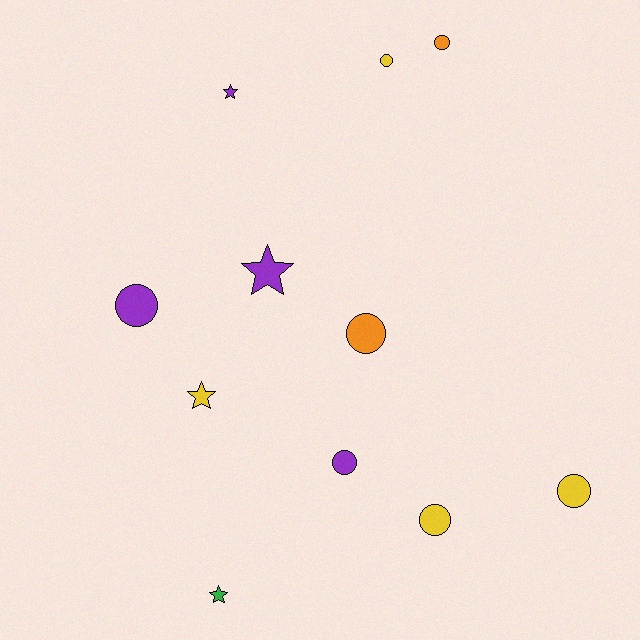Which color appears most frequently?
Purple, with 4 objects.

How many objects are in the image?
There are 11 objects.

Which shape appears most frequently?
Circle, with 7 objects.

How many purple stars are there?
There are 2 purple stars.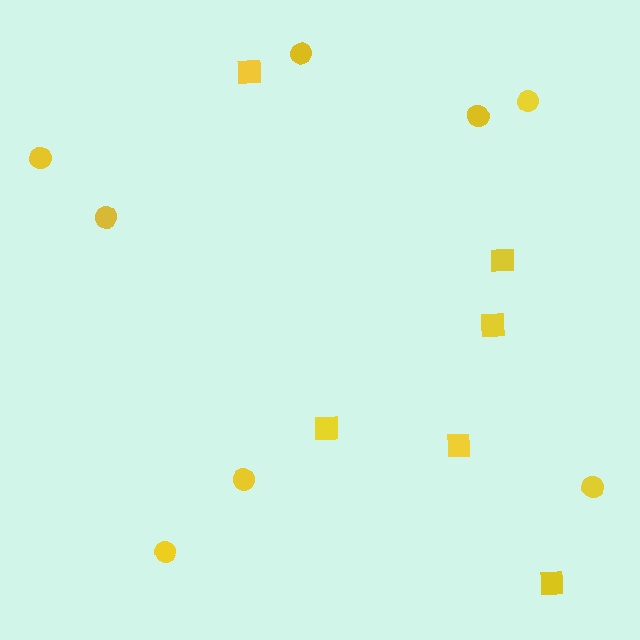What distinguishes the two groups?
There are 2 groups: one group of squares (6) and one group of circles (8).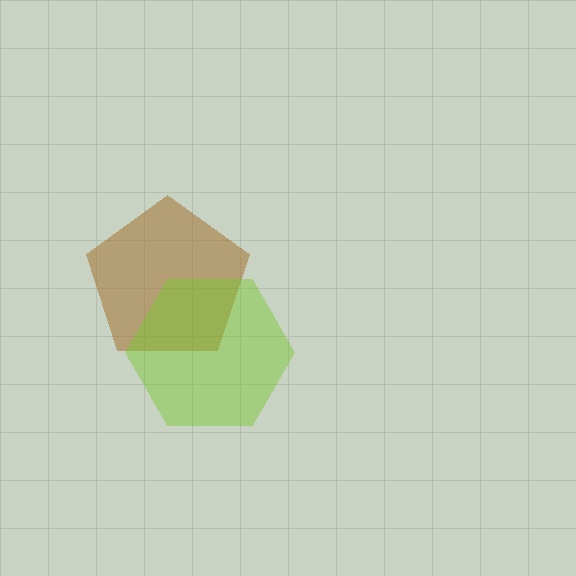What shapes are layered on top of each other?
The layered shapes are: a brown pentagon, a lime hexagon.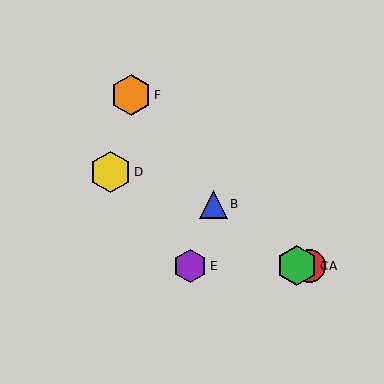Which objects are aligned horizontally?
Objects A, C, E are aligned horizontally.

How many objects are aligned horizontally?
3 objects (A, C, E) are aligned horizontally.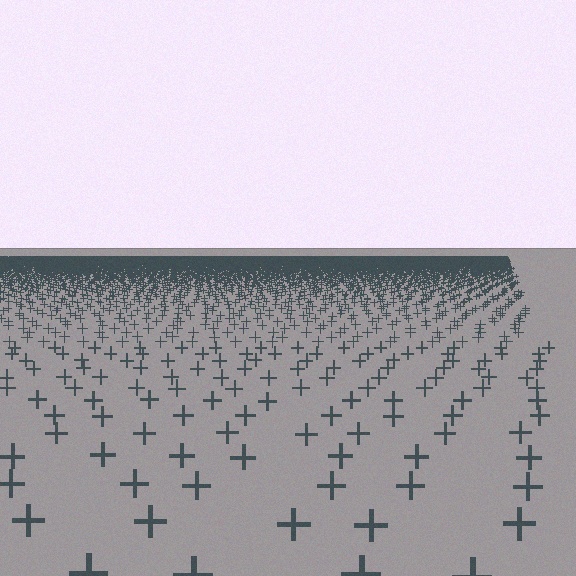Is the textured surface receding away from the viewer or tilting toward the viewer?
The surface is receding away from the viewer. Texture elements get smaller and denser toward the top.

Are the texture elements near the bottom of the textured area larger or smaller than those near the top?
Larger. Near the bottom, elements are closer to the viewer and appear at a bigger on-screen size.